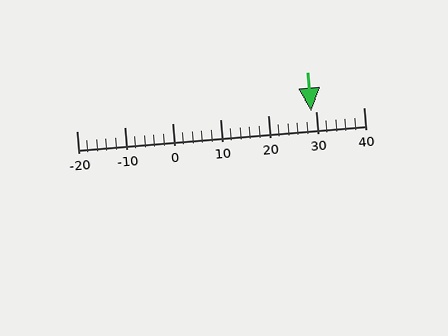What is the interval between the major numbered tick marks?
The major tick marks are spaced 10 units apart.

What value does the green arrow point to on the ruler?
The green arrow points to approximately 29.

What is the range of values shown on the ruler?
The ruler shows values from -20 to 40.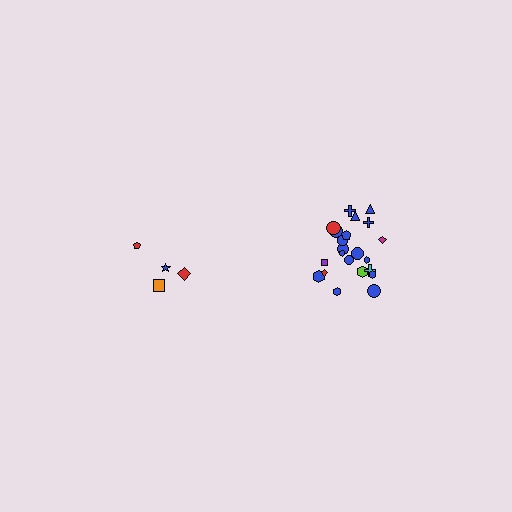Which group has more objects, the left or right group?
The right group.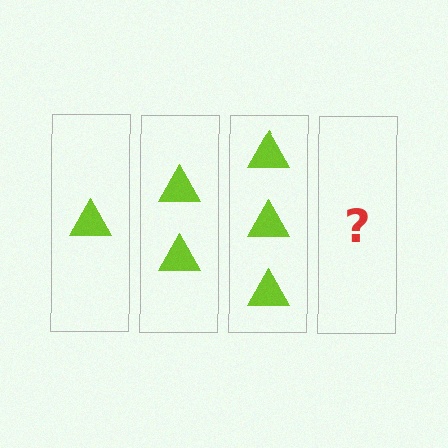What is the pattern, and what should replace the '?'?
The pattern is that each step adds one more triangle. The '?' should be 4 triangles.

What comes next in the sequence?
The next element should be 4 triangles.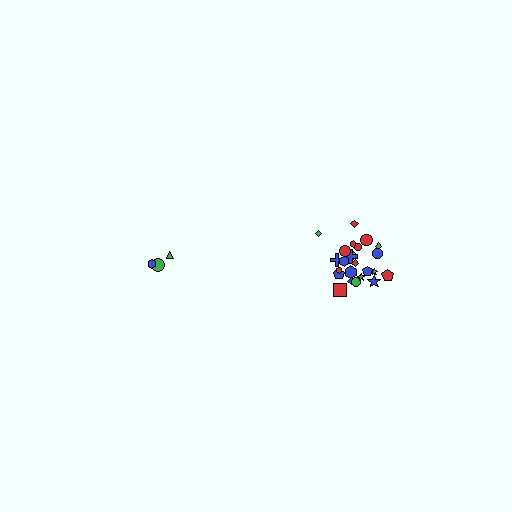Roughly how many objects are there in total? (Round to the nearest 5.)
Roughly 30 objects in total.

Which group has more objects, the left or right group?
The right group.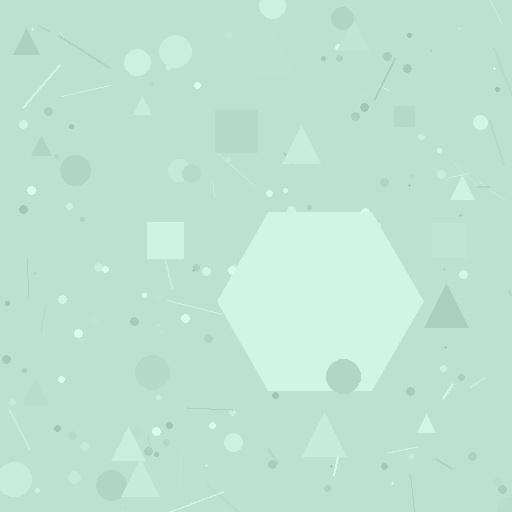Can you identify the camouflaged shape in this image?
The camouflaged shape is a hexagon.